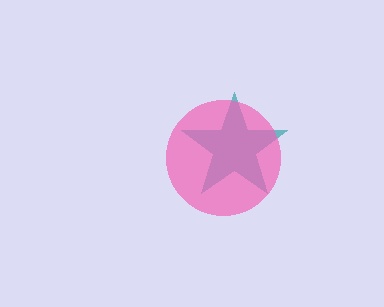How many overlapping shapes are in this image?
There are 2 overlapping shapes in the image.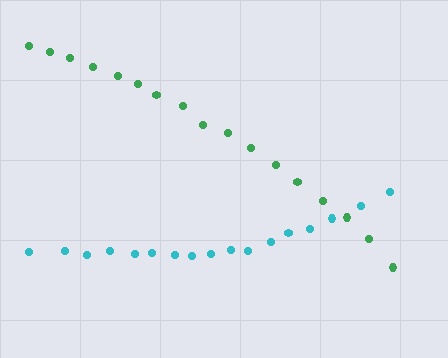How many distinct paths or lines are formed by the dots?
There are 2 distinct paths.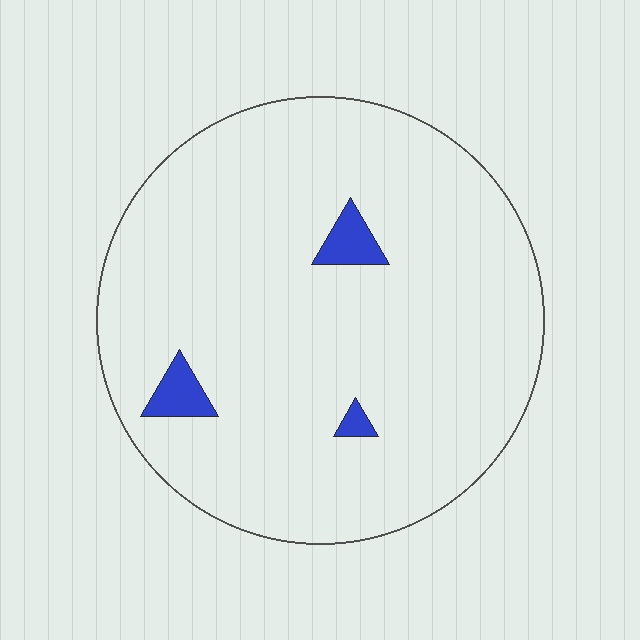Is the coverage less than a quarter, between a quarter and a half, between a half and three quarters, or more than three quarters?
Less than a quarter.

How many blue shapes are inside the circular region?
3.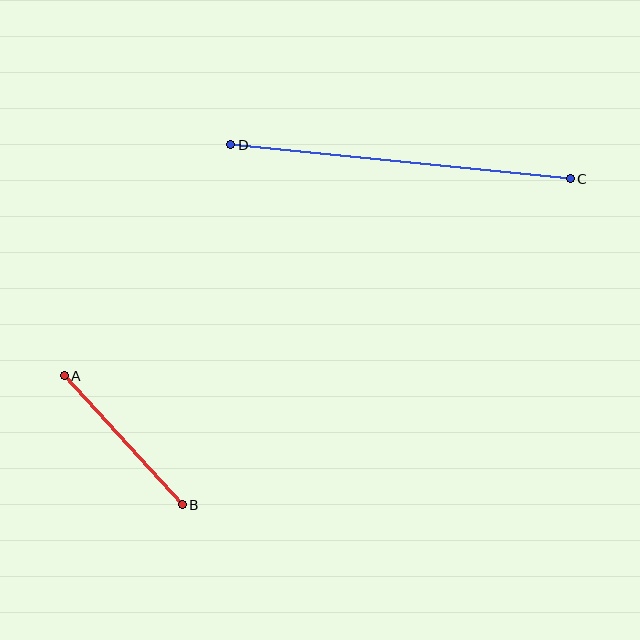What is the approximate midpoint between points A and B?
The midpoint is at approximately (123, 440) pixels.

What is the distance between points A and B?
The distance is approximately 175 pixels.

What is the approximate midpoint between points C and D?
The midpoint is at approximately (400, 162) pixels.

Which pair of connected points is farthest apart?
Points C and D are farthest apart.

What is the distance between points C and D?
The distance is approximately 341 pixels.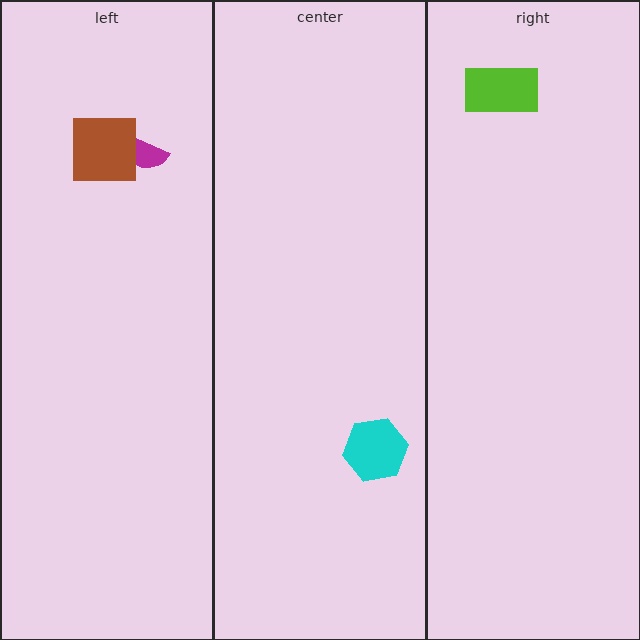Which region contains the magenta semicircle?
The left region.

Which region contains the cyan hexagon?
The center region.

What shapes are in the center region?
The cyan hexagon.